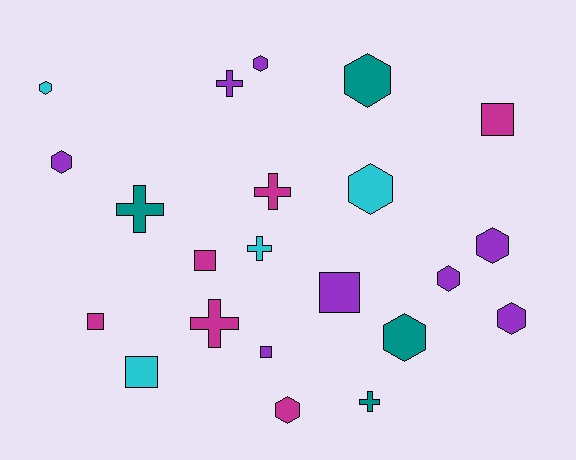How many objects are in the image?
There are 22 objects.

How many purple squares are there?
There are 2 purple squares.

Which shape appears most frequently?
Hexagon, with 10 objects.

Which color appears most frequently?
Purple, with 8 objects.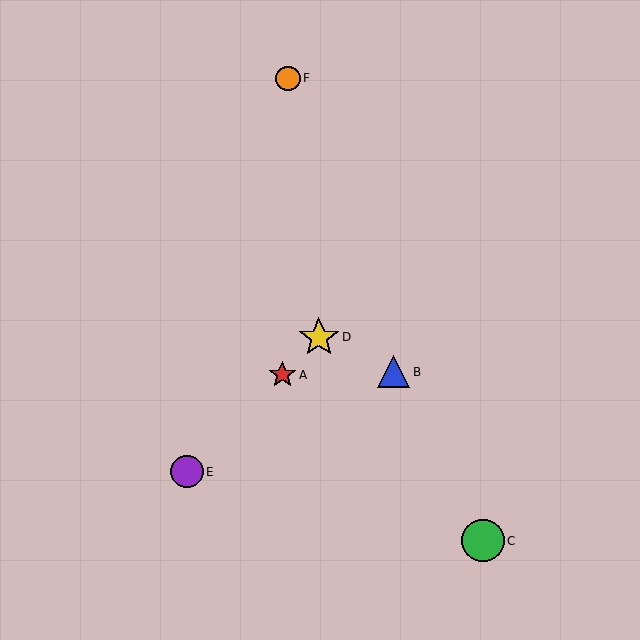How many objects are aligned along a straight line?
3 objects (A, D, E) are aligned along a straight line.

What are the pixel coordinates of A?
Object A is at (282, 375).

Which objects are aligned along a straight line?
Objects A, D, E are aligned along a straight line.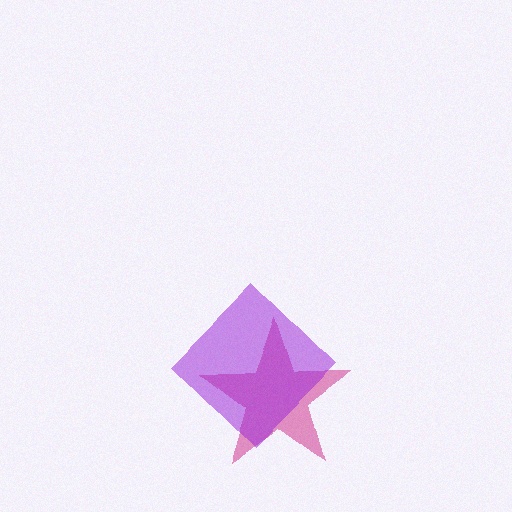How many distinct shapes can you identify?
There are 2 distinct shapes: a magenta star, a purple diamond.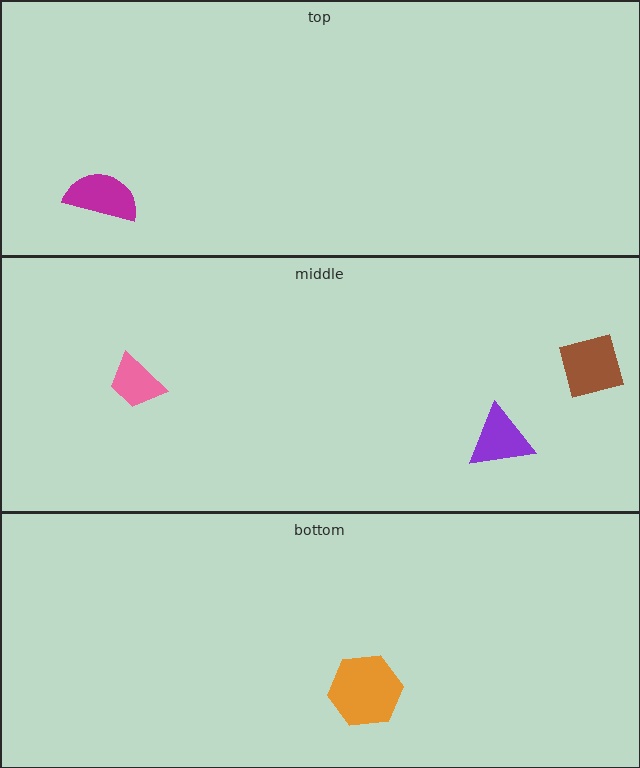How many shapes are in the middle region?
3.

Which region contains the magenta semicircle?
The top region.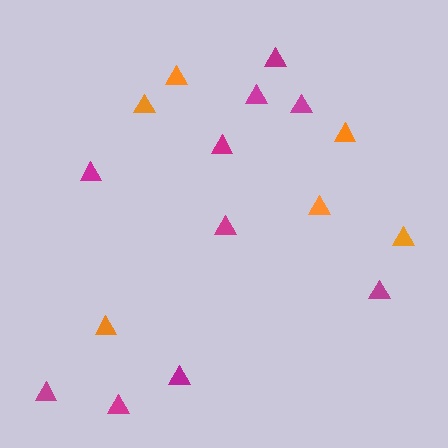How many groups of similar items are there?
There are 2 groups: one group of orange triangles (6) and one group of magenta triangles (10).